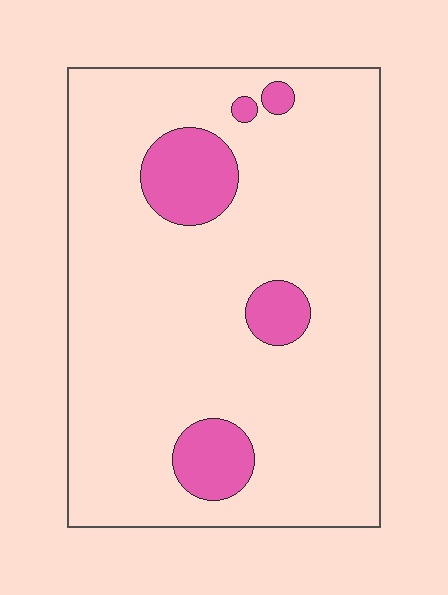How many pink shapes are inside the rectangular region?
5.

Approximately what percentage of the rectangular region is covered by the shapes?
Approximately 10%.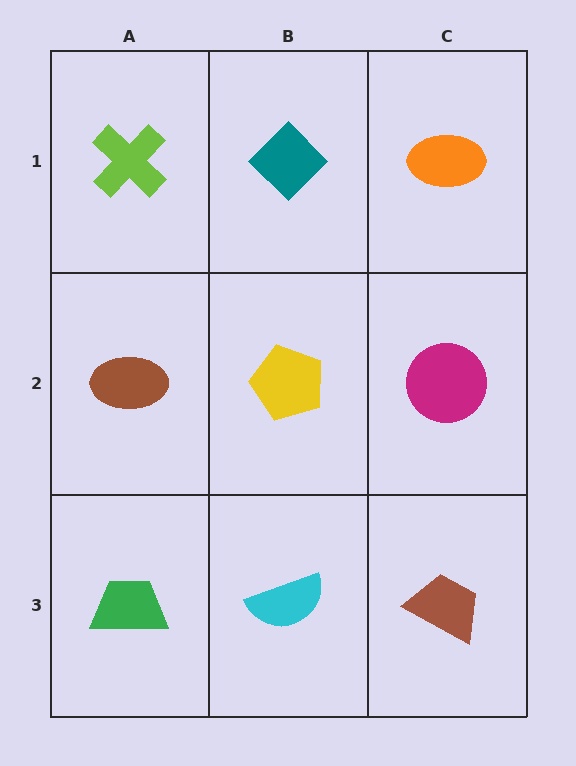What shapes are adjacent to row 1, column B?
A yellow pentagon (row 2, column B), a lime cross (row 1, column A), an orange ellipse (row 1, column C).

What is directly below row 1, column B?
A yellow pentagon.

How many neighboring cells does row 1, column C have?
2.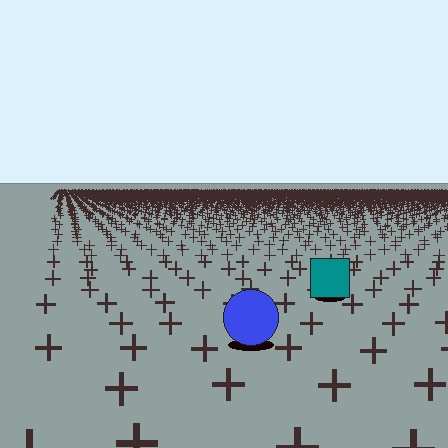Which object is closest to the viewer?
The blue circle is closest. The texture marks near it are larger and more spread out.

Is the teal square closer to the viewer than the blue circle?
No. The blue circle is closer — you can tell from the texture gradient: the ground texture is coarser near it.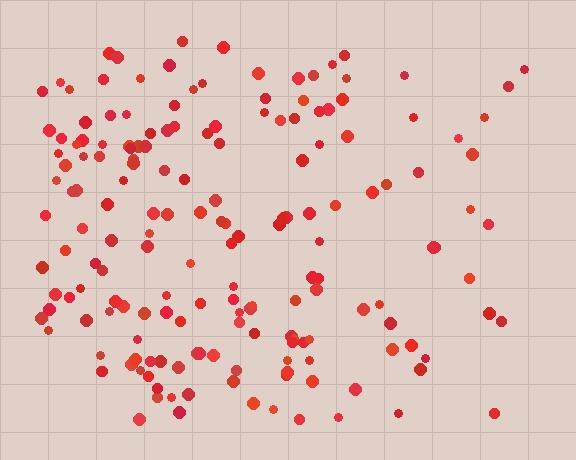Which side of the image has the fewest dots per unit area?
The right.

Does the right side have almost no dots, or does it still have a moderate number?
Still a moderate number, just noticeably fewer than the left.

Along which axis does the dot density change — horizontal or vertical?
Horizontal.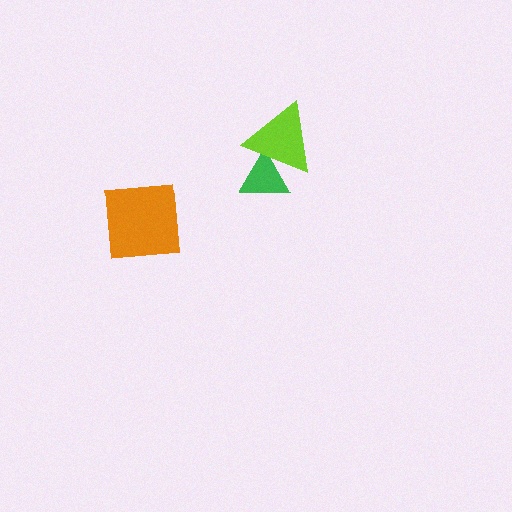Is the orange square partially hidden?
No, no other shape covers it.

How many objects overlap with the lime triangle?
1 object overlaps with the lime triangle.